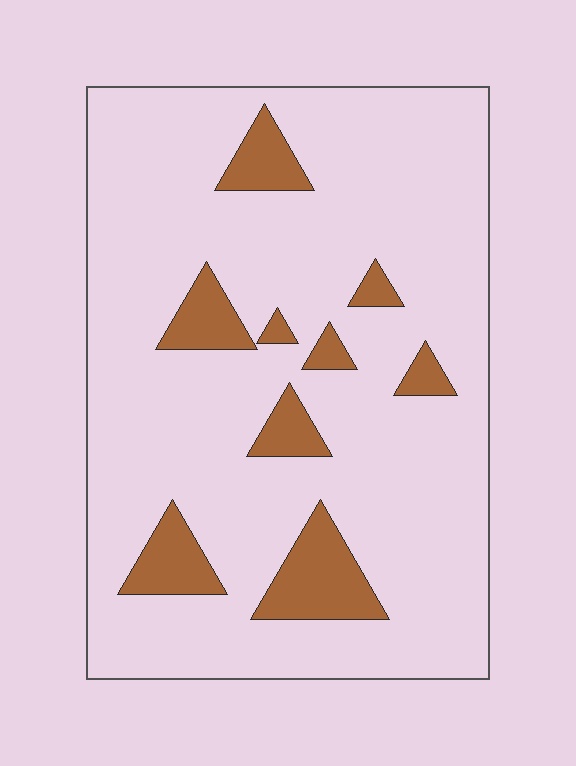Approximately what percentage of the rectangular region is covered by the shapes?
Approximately 15%.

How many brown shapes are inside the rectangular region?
9.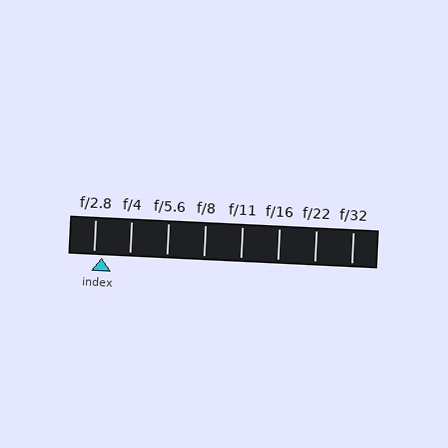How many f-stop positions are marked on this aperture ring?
There are 8 f-stop positions marked.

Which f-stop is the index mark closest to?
The index mark is closest to f/2.8.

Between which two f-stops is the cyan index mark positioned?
The index mark is between f/2.8 and f/4.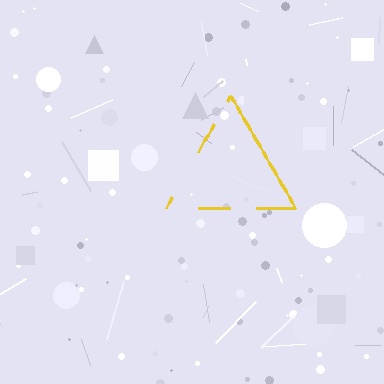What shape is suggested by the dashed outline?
The dashed outline suggests a triangle.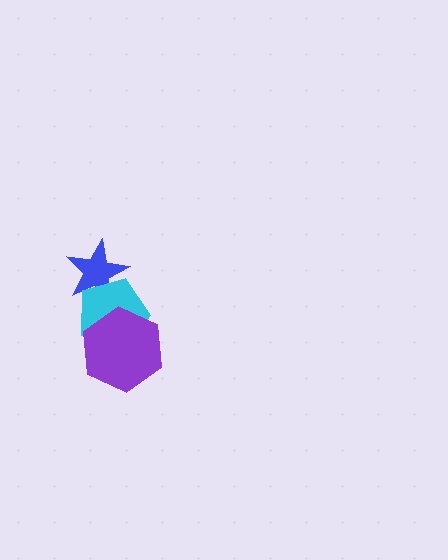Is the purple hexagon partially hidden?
No, no other shape covers it.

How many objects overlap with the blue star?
1 object overlaps with the blue star.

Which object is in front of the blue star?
The cyan pentagon is in front of the blue star.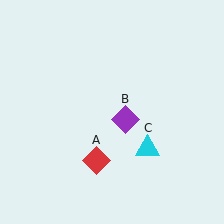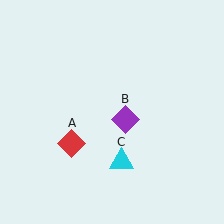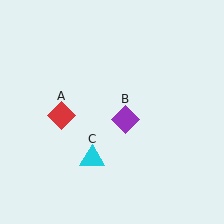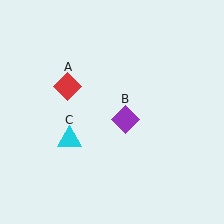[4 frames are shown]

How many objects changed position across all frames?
2 objects changed position: red diamond (object A), cyan triangle (object C).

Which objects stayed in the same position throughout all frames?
Purple diamond (object B) remained stationary.